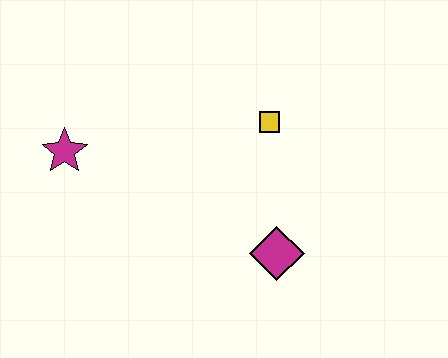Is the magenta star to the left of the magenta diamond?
Yes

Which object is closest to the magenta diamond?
The yellow square is closest to the magenta diamond.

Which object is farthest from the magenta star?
The magenta diamond is farthest from the magenta star.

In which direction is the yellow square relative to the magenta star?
The yellow square is to the right of the magenta star.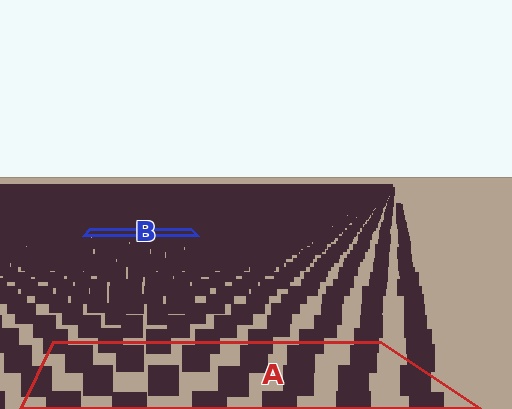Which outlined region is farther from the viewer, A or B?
Region B is farther from the viewer — the texture elements inside it appear smaller and more densely packed.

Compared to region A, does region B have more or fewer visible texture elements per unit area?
Region B has more texture elements per unit area — they are packed more densely because it is farther away.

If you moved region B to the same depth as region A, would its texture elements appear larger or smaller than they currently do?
They would appear larger. At a closer depth, the same texture elements are projected at a bigger on-screen size.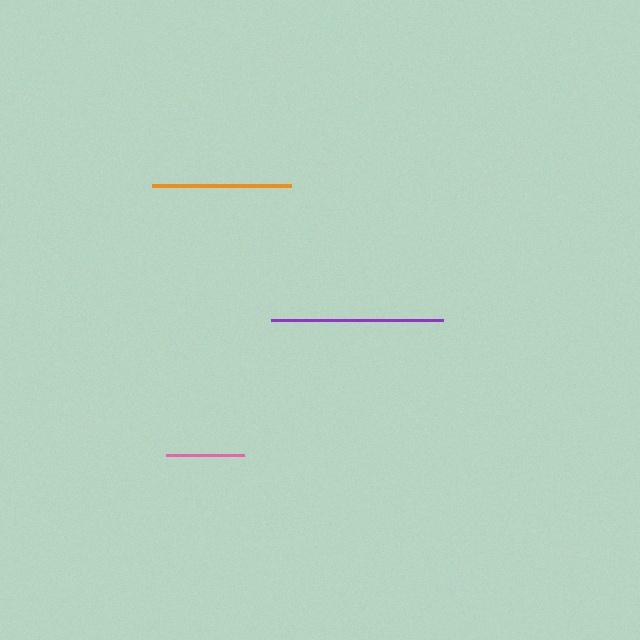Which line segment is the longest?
The purple line is the longest at approximately 172 pixels.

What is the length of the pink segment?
The pink segment is approximately 78 pixels long.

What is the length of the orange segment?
The orange segment is approximately 139 pixels long.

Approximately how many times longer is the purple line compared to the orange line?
The purple line is approximately 1.2 times the length of the orange line.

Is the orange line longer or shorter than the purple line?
The purple line is longer than the orange line.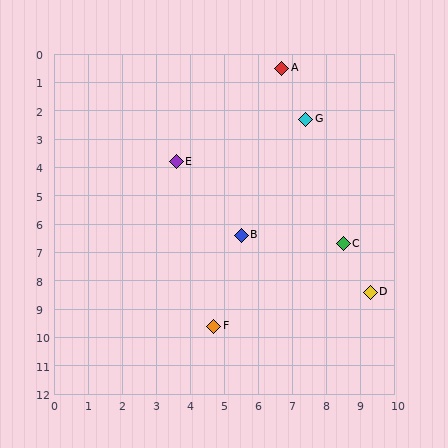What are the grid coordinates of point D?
Point D is at approximately (9.3, 8.4).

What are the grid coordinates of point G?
Point G is at approximately (7.4, 2.3).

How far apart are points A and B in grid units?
Points A and B are about 6.0 grid units apart.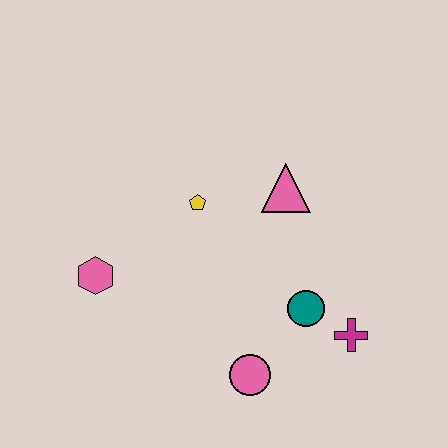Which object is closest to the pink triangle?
The yellow pentagon is closest to the pink triangle.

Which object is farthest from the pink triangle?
The pink hexagon is farthest from the pink triangle.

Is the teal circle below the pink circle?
No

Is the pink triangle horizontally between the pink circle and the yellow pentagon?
No